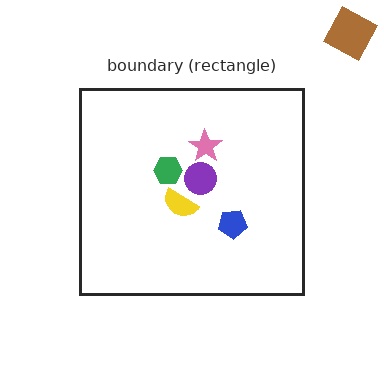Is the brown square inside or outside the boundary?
Outside.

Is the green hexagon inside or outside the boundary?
Inside.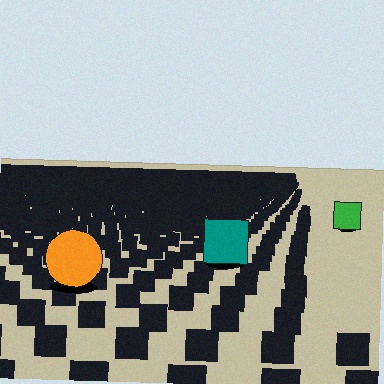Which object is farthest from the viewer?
The green square is farthest from the viewer. It appears smaller and the ground texture around it is denser.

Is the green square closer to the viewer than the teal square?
No. The teal square is closer — you can tell from the texture gradient: the ground texture is coarser near it.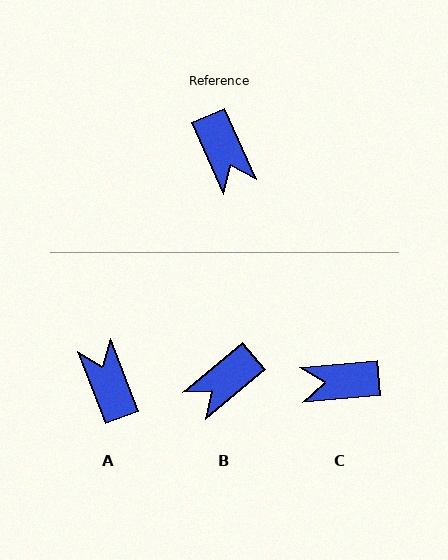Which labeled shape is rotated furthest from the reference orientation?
A, about 177 degrees away.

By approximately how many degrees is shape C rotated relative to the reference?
Approximately 109 degrees clockwise.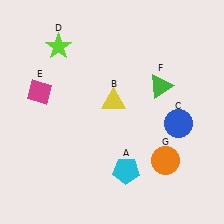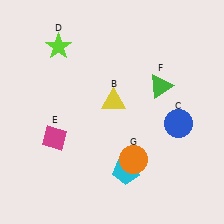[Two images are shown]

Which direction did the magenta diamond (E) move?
The magenta diamond (E) moved down.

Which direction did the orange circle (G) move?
The orange circle (G) moved left.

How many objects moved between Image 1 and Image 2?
2 objects moved between the two images.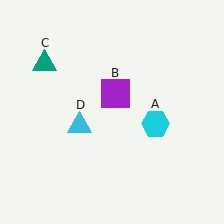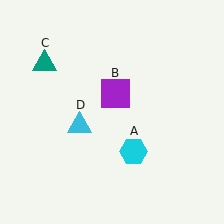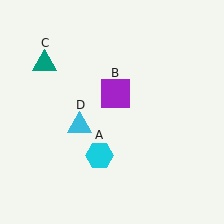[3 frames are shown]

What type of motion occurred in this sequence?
The cyan hexagon (object A) rotated clockwise around the center of the scene.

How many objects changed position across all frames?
1 object changed position: cyan hexagon (object A).